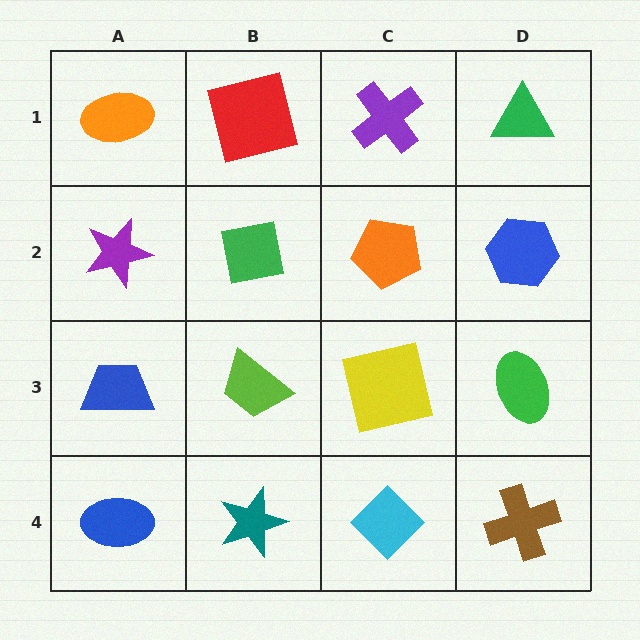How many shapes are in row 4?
4 shapes.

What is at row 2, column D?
A blue hexagon.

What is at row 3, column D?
A green ellipse.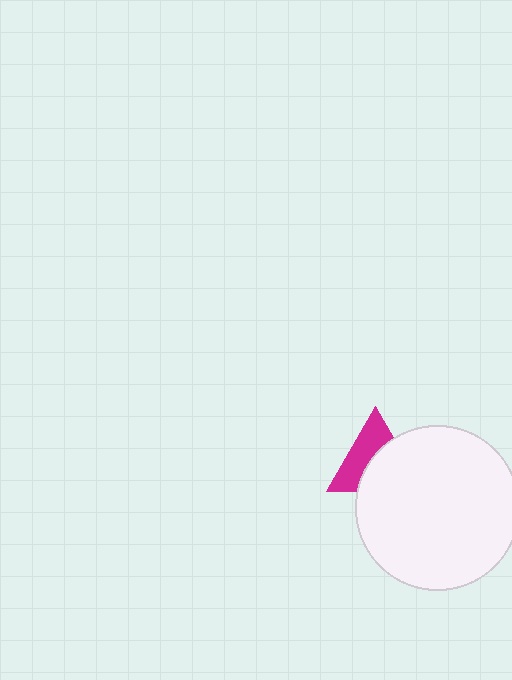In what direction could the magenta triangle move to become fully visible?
The magenta triangle could move toward the upper-left. That would shift it out from behind the white circle entirely.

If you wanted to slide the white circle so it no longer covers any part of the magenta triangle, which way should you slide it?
Slide it toward the lower-right — that is the most direct way to separate the two shapes.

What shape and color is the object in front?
The object in front is a white circle.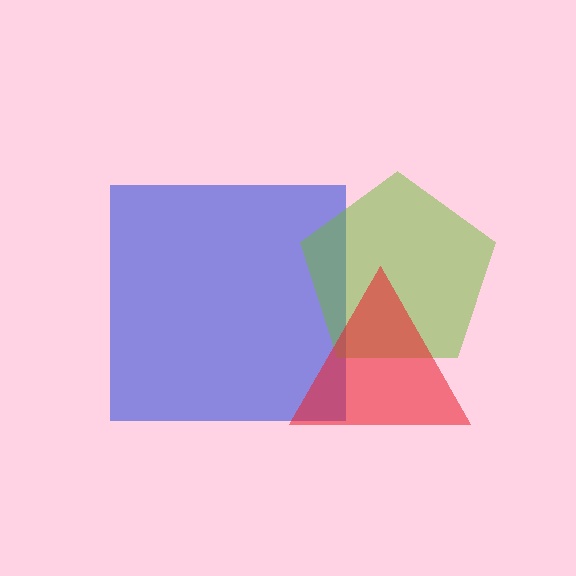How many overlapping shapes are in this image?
There are 3 overlapping shapes in the image.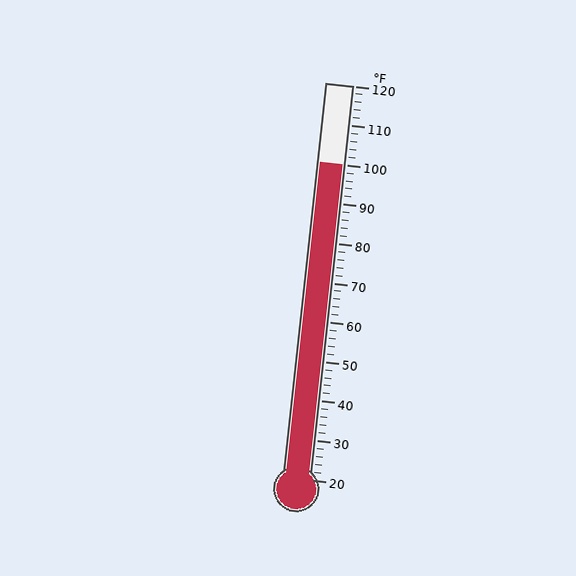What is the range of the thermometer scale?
The thermometer scale ranges from 20°F to 120°F.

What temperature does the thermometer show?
The thermometer shows approximately 100°F.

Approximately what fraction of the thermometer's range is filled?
The thermometer is filled to approximately 80% of its range.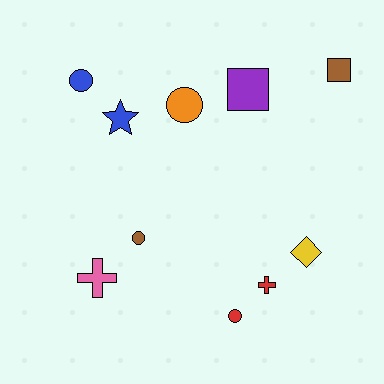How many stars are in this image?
There is 1 star.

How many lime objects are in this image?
There are no lime objects.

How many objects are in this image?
There are 10 objects.